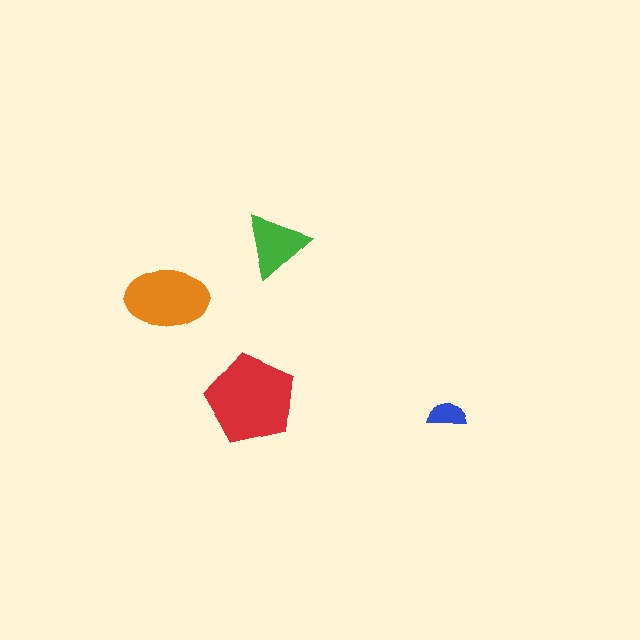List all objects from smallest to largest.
The blue semicircle, the green triangle, the orange ellipse, the red pentagon.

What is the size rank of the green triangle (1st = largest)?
3rd.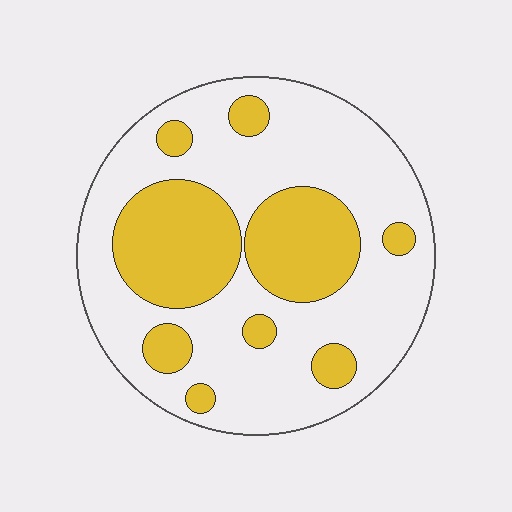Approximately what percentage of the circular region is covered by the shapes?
Approximately 30%.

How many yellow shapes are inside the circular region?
9.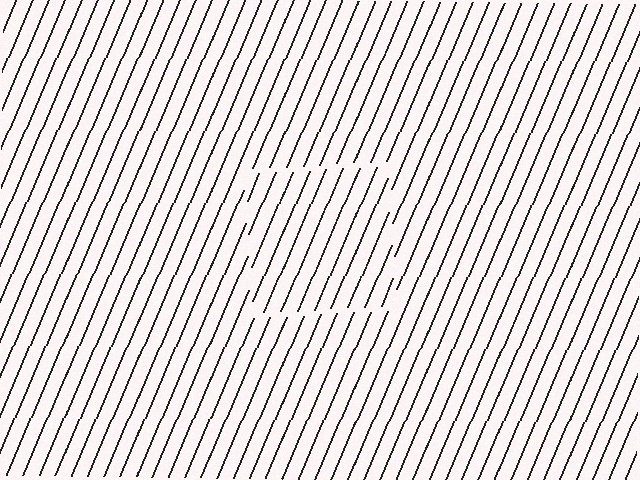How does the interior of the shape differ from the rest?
The interior of the shape contains the same grating, shifted by half a period — the contour is defined by the phase discontinuity where line-ends from the inner and outer gratings abut.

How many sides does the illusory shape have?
4 sides — the line-ends trace a square.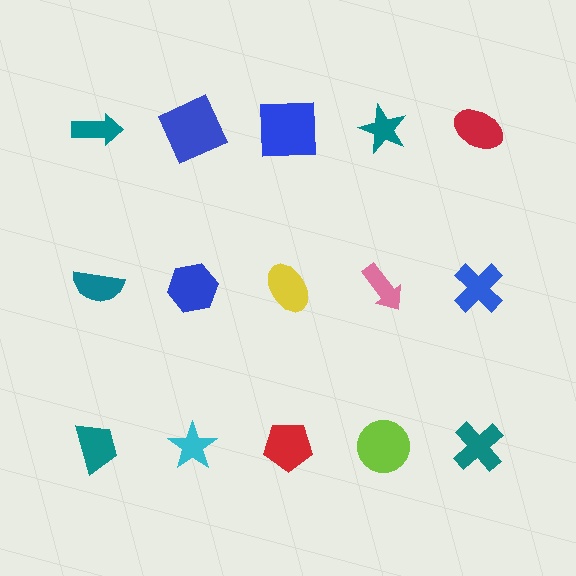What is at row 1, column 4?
A teal star.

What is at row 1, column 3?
A blue square.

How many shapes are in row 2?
5 shapes.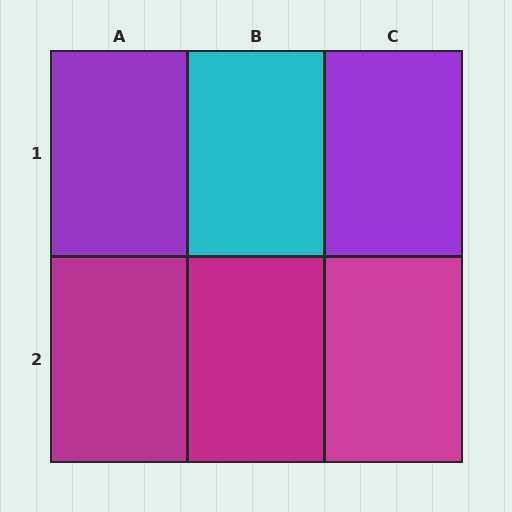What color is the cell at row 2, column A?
Magenta.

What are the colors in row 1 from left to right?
Purple, cyan, purple.